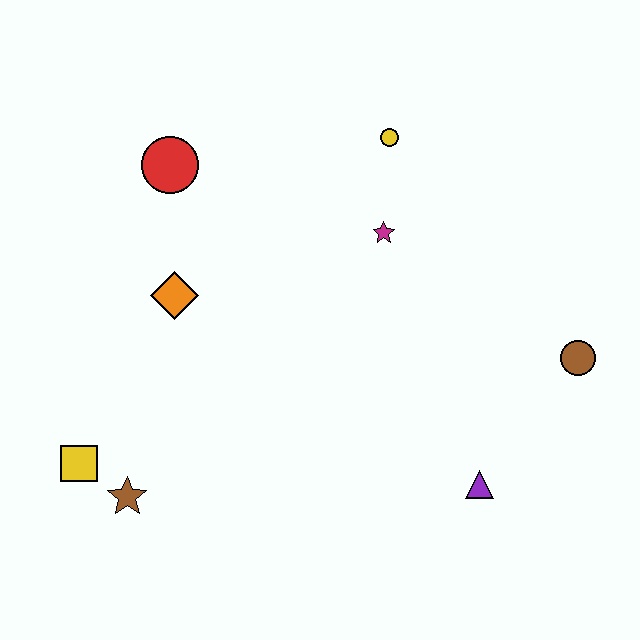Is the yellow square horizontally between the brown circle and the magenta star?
No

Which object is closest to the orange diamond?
The red circle is closest to the orange diamond.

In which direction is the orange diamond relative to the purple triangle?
The orange diamond is to the left of the purple triangle.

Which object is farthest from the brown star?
The brown circle is farthest from the brown star.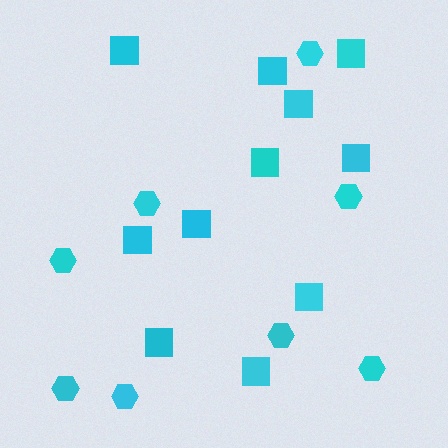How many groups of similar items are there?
There are 2 groups: one group of hexagons (8) and one group of squares (11).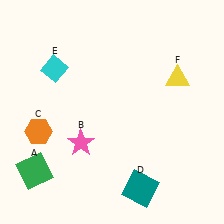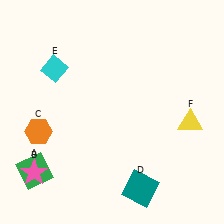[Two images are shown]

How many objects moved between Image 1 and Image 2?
2 objects moved between the two images.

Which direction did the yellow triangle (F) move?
The yellow triangle (F) moved down.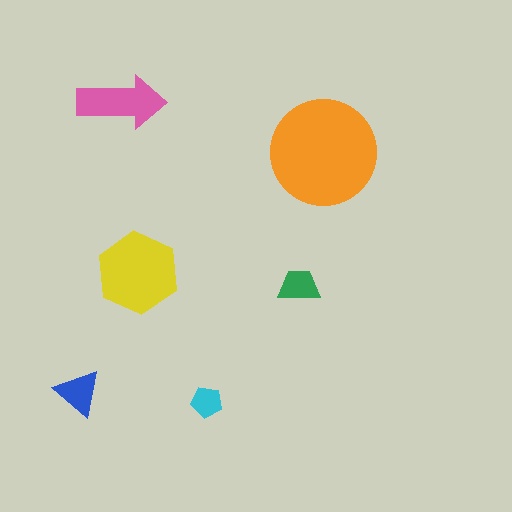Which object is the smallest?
The cyan pentagon.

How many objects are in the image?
There are 6 objects in the image.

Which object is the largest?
The orange circle.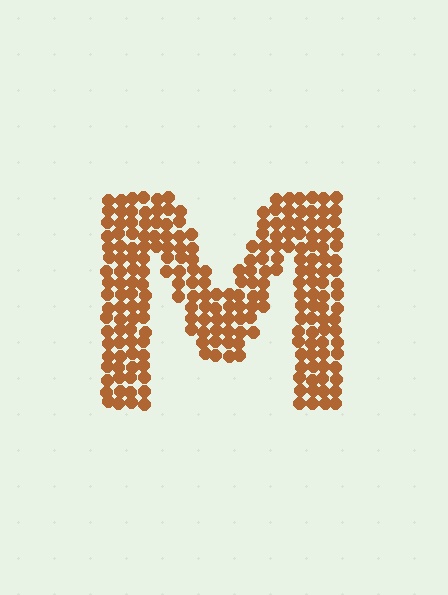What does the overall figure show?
The overall figure shows the letter M.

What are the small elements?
The small elements are circles.